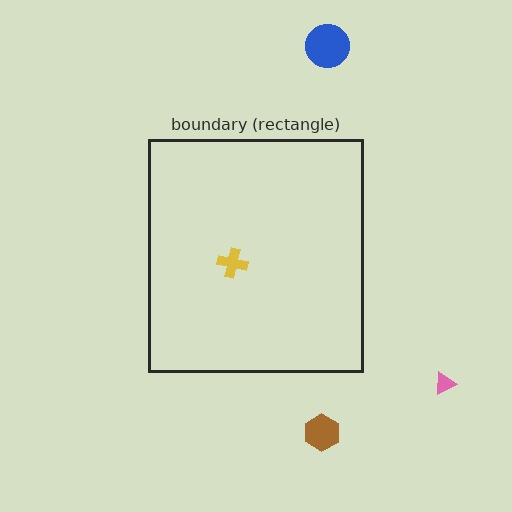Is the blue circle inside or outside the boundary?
Outside.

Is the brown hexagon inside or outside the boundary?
Outside.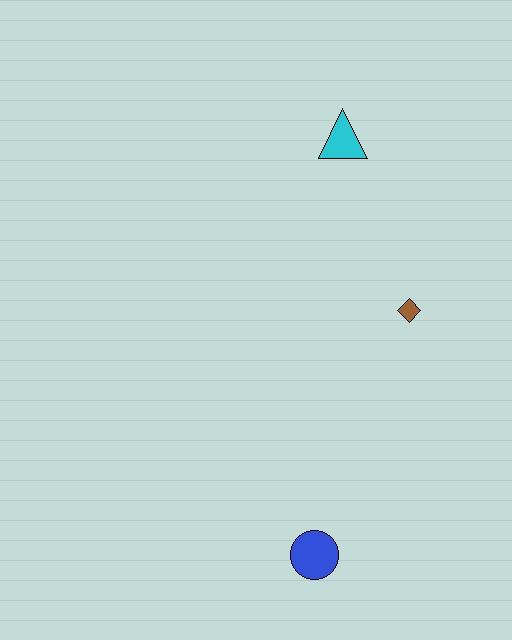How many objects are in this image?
There are 3 objects.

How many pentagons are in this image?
There are no pentagons.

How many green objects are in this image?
There are no green objects.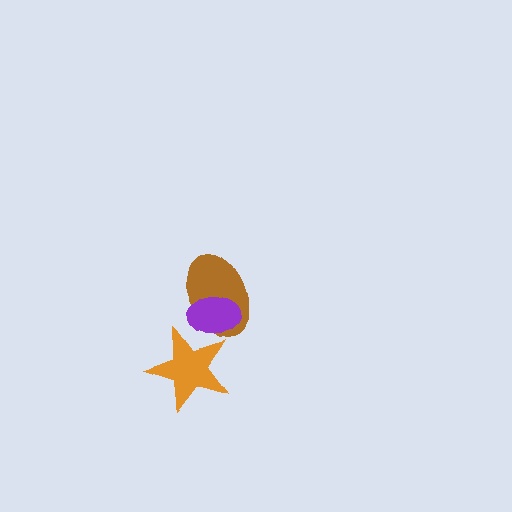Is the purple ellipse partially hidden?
Yes, it is partially covered by another shape.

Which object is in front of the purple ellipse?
The orange star is in front of the purple ellipse.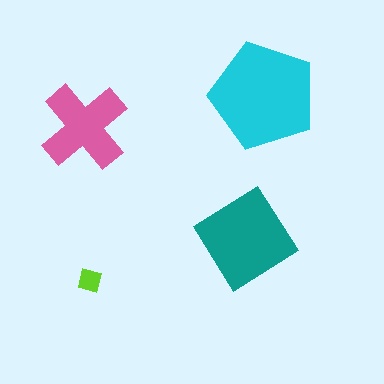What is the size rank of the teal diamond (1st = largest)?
2nd.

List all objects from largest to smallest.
The cyan pentagon, the teal diamond, the pink cross, the lime square.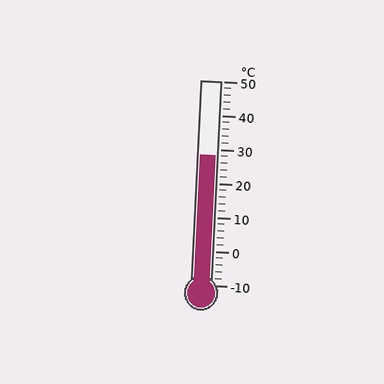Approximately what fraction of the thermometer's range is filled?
The thermometer is filled to approximately 65% of its range.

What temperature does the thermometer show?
The thermometer shows approximately 28°C.